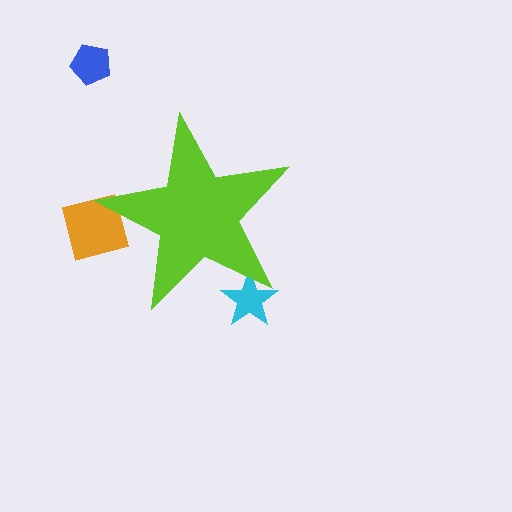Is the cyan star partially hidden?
Yes, the cyan star is partially hidden behind the lime star.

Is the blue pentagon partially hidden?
No, the blue pentagon is fully visible.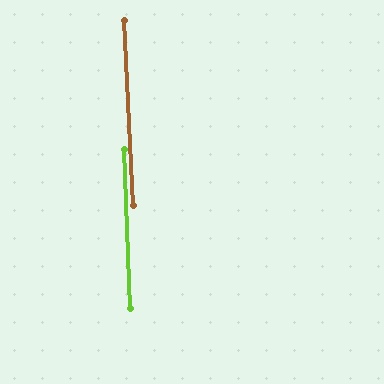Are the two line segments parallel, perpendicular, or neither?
Parallel — their directions differ by only 0.5°.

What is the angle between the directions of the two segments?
Approximately 0 degrees.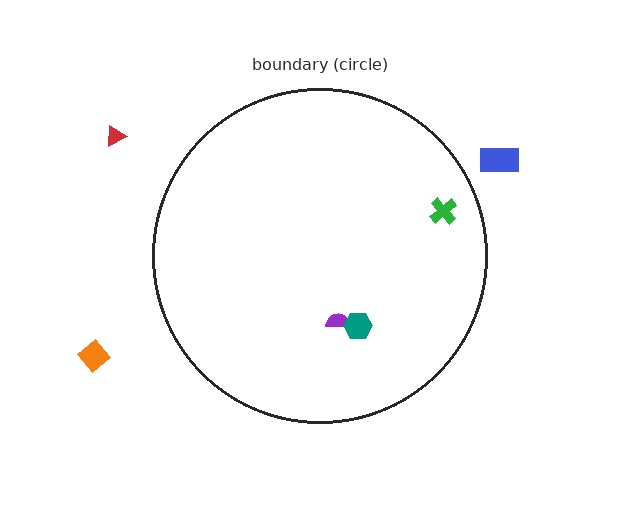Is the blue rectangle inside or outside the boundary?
Outside.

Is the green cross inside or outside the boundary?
Inside.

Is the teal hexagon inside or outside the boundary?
Inside.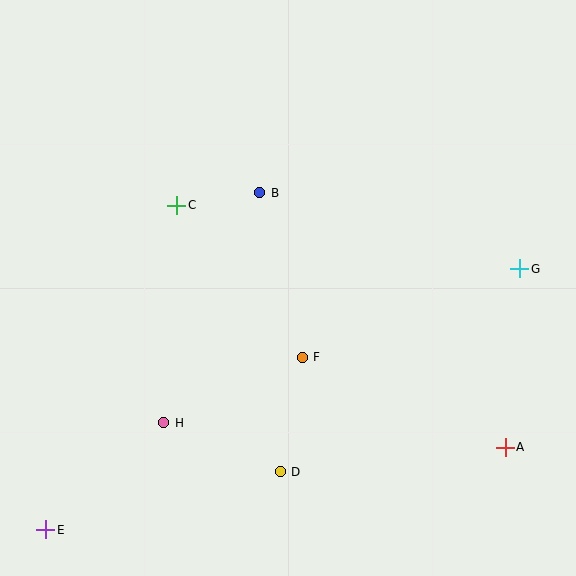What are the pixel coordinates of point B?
Point B is at (260, 193).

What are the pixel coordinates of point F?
Point F is at (302, 357).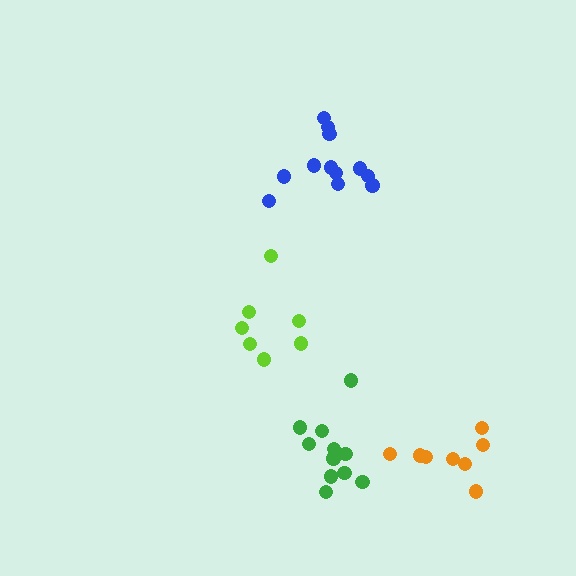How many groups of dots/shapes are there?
There are 4 groups.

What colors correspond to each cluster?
The clusters are colored: lime, orange, blue, green.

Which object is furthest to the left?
The lime cluster is leftmost.